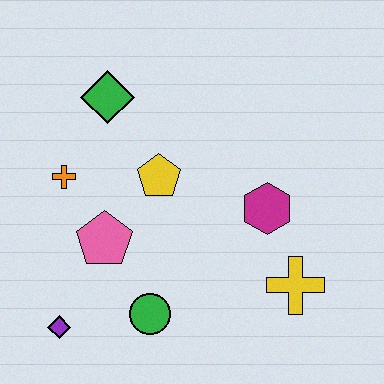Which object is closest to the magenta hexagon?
The yellow cross is closest to the magenta hexagon.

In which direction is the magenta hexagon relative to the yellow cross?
The magenta hexagon is above the yellow cross.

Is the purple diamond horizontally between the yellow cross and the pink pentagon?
No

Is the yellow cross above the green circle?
Yes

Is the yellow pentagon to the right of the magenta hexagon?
No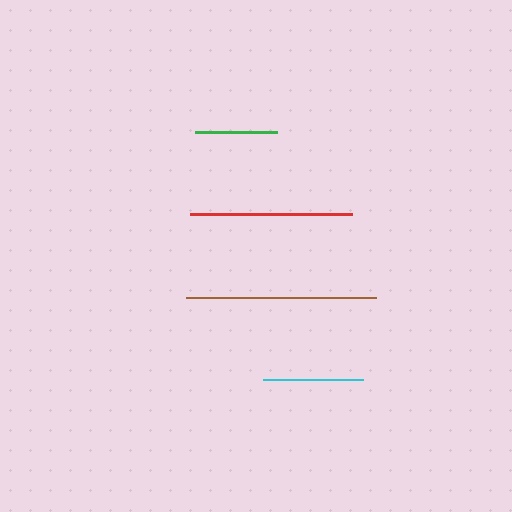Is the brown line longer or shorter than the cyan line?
The brown line is longer than the cyan line.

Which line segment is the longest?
The brown line is the longest at approximately 190 pixels.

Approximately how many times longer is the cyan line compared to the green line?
The cyan line is approximately 1.2 times the length of the green line.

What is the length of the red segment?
The red segment is approximately 162 pixels long.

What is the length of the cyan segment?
The cyan segment is approximately 100 pixels long.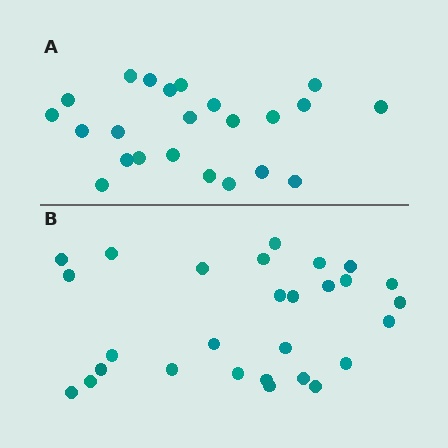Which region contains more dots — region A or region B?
Region B (the bottom region) has more dots.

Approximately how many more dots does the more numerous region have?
Region B has about 5 more dots than region A.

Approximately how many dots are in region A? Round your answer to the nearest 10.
About 20 dots. (The exact count is 23, which rounds to 20.)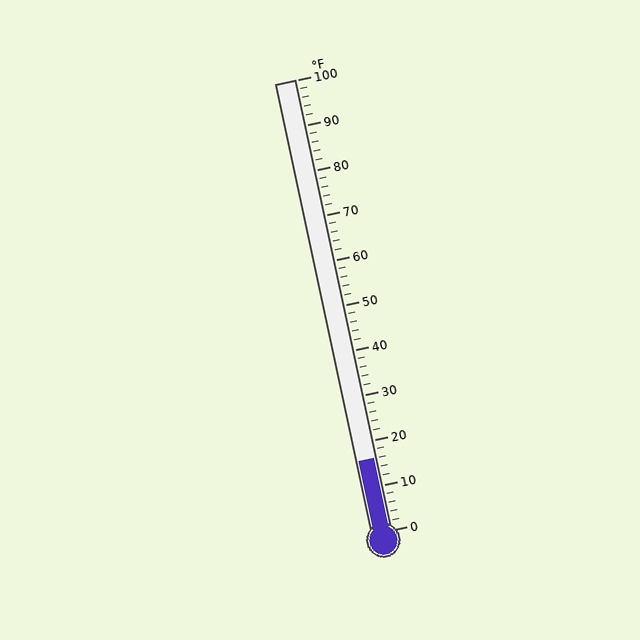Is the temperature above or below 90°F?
The temperature is below 90°F.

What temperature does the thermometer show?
The thermometer shows approximately 16°F.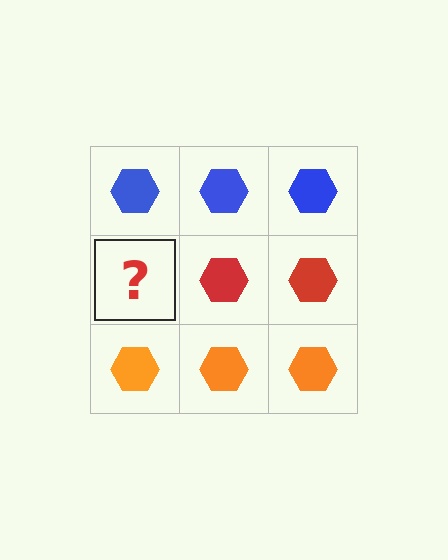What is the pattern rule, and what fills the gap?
The rule is that each row has a consistent color. The gap should be filled with a red hexagon.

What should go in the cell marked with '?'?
The missing cell should contain a red hexagon.